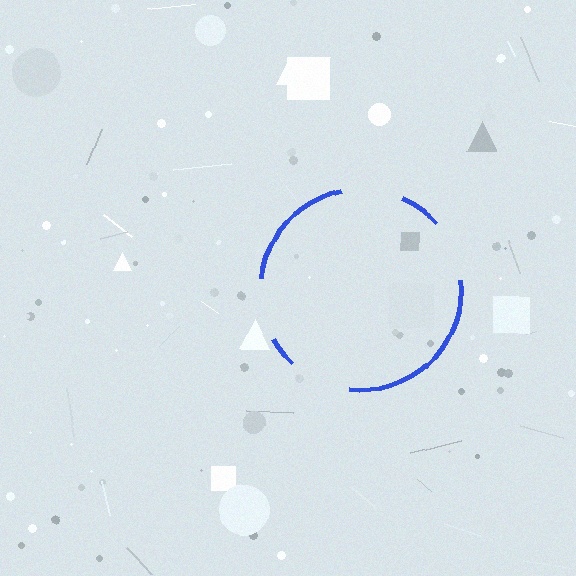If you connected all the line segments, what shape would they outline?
They would outline a circle.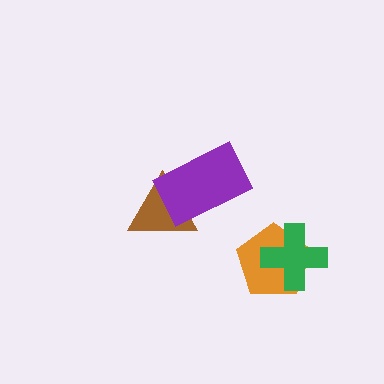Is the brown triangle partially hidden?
Yes, it is partially covered by another shape.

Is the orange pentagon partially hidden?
Yes, it is partially covered by another shape.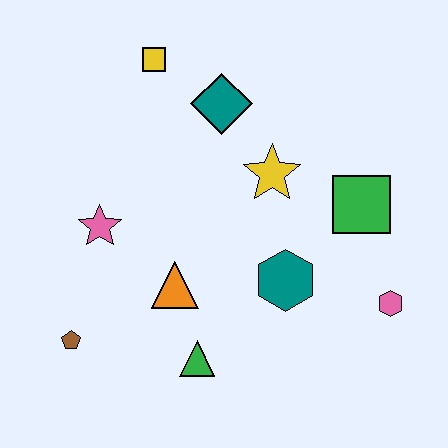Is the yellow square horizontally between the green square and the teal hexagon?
No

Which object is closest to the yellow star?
The teal diamond is closest to the yellow star.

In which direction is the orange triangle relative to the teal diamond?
The orange triangle is below the teal diamond.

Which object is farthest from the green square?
The brown pentagon is farthest from the green square.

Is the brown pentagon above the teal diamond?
No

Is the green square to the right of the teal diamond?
Yes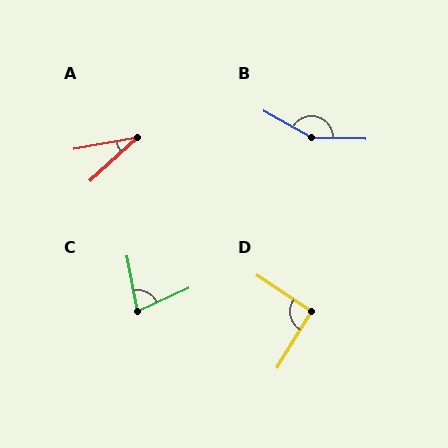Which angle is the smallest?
A, at approximately 33 degrees.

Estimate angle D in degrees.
Approximately 93 degrees.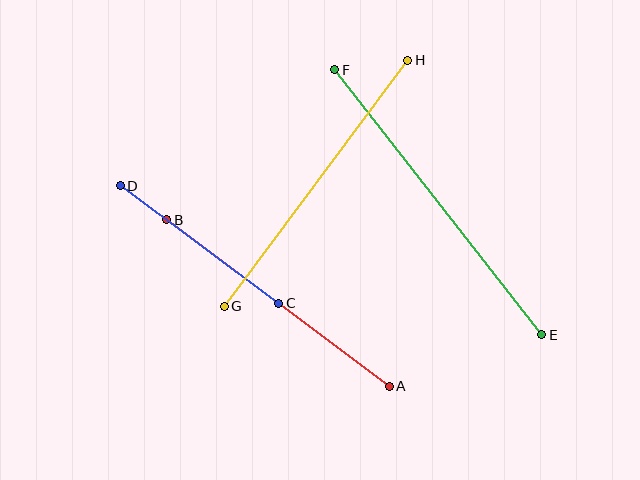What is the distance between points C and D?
The distance is approximately 198 pixels.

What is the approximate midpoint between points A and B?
The midpoint is at approximately (278, 303) pixels.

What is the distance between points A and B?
The distance is approximately 277 pixels.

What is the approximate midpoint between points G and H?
The midpoint is at approximately (316, 183) pixels.